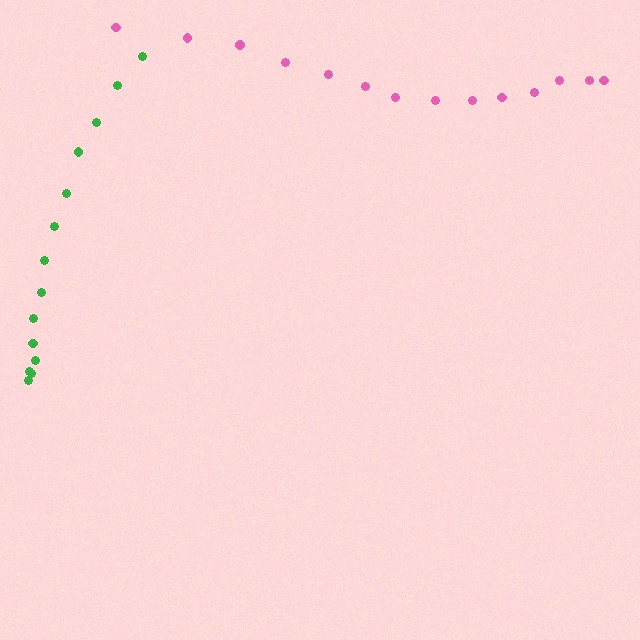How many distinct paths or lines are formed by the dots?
There are 2 distinct paths.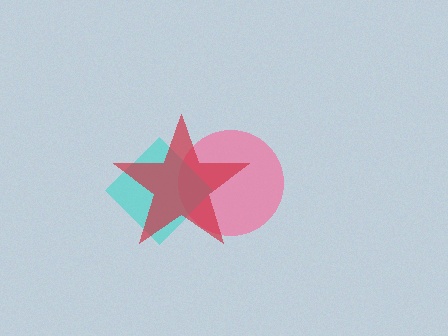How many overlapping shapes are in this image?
There are 3 overlapping shapes in the image.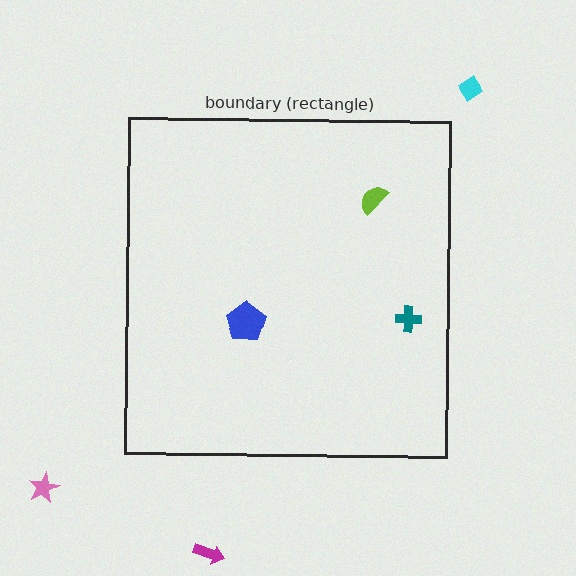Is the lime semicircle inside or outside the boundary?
Inside.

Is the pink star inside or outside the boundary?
Outside.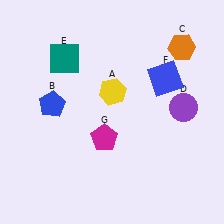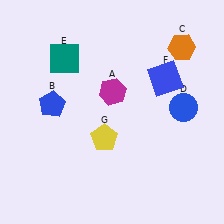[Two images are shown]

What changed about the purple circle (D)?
In Image 1, D is purple. In Image 2, it changed to blue.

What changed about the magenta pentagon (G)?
In Image 1, G is magenta. In Image 2, it changed to yellow.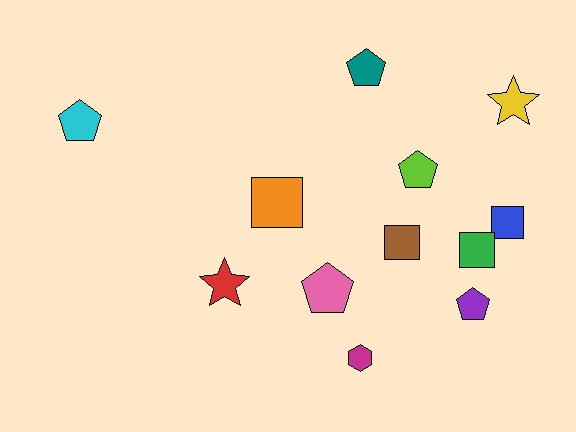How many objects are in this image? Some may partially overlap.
There are 12 objects.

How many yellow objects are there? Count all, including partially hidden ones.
There is 1 yellow object.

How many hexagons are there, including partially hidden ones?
There is 1 hexagon.